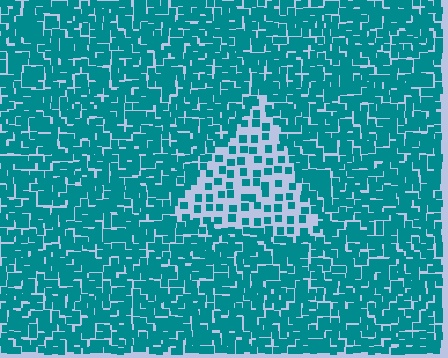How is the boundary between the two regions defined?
The boundary is defined by a change in element density (approximately 2.6x ratio). All elements are the same color, size, and shape.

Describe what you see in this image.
The image contains small teal elements arranged at two different densities. A triangle-shaped region is visible where the elements are less densely packed than the surrounding area.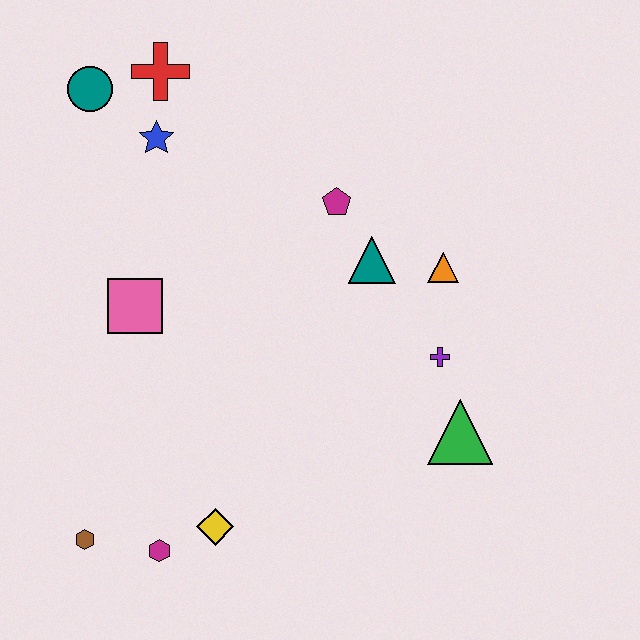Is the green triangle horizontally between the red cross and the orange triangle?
No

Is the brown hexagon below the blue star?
Yes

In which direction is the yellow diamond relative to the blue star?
The yellow diamond is below the blue star.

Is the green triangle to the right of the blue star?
Yes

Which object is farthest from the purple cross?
The teal circle is farthest from the purple cross.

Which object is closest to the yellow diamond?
The magenta hexagon is closest to the yellow diamond.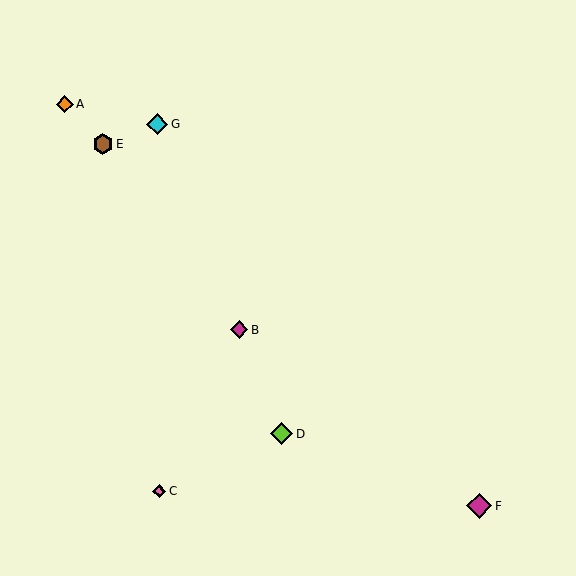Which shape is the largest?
The magenta diamond (labeled F) is the largest.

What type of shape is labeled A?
Shape A is an orange diamond.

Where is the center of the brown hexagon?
The center of the brown hexagon is at (103, 144).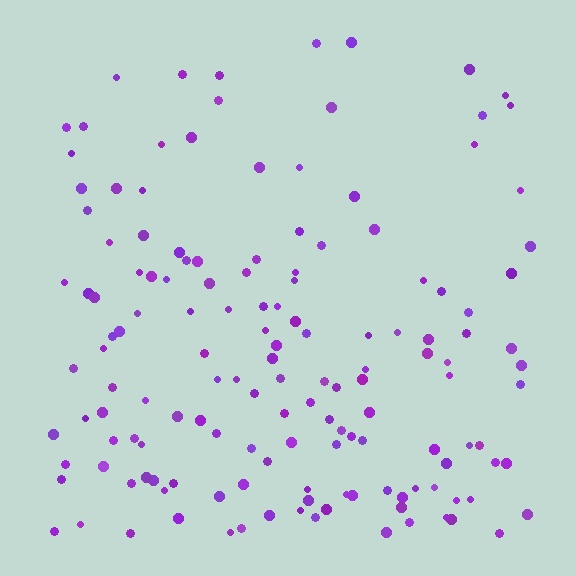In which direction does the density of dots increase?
From top to bottom, with the bottom side densest.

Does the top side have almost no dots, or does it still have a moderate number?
Still a moderate number, just noticeably fewer than the bottom.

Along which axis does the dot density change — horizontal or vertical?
Vertical.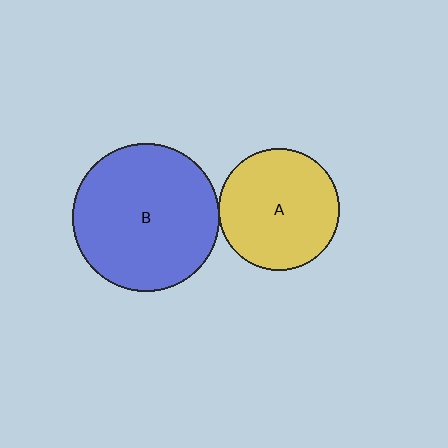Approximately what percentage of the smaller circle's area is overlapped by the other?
Approximately 5%.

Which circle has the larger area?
Circle B (blue).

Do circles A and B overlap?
Yes.